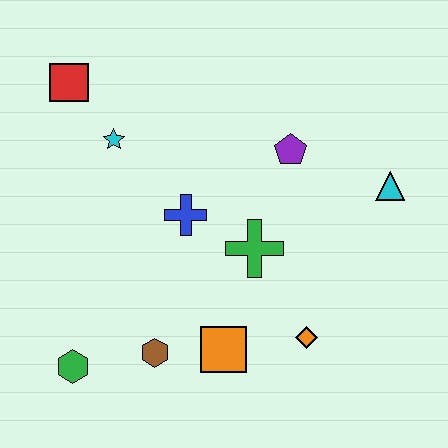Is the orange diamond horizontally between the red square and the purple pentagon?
No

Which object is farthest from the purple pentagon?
The green hexagon is farthest from the purple pentagon.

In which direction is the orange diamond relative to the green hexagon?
The orange diamond is to the right of the green hexagon.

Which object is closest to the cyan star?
The red square is closest to the cyan star.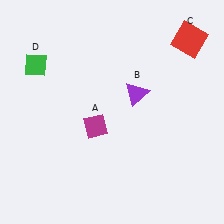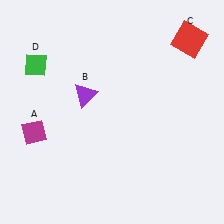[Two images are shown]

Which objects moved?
The objects that moved are: the magenta diamond (A), the purple triangle (B).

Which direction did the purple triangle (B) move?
The purple triangle (B) moved left.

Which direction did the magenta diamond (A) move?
The magenta diamond (A) moved left.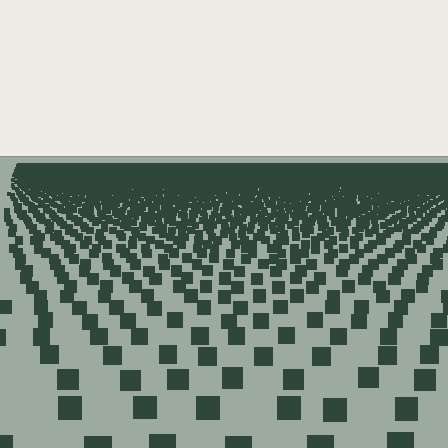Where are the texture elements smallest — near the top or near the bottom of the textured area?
Near the top.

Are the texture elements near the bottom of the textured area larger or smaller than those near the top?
Larger. Near the bottom, elements are closer to the viewer and appear at a bigger on-screen size.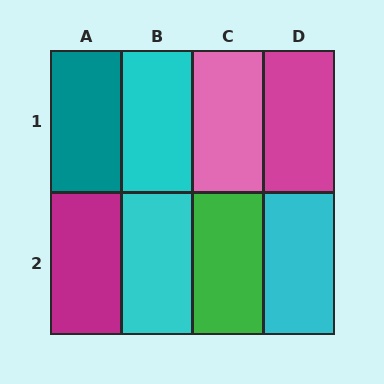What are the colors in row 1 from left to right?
Teal, cyan, pink, magenta.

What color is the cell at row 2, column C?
Green.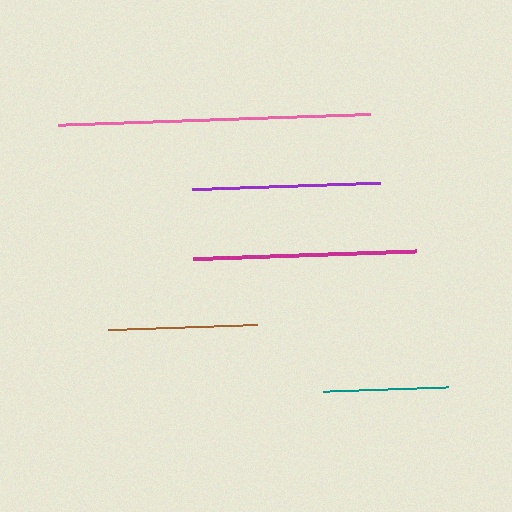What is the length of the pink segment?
The pink segment is approximately 312 pixels long.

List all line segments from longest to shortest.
From longest to shortest: pink, magenta, purple, brown, teal.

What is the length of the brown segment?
The brown segment is approximately 149 pixels long.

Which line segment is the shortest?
The teal line is the shortest at approximately 125 pixels.